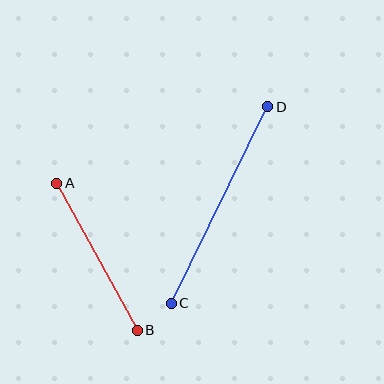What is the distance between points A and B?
The distance is approximately 168 pixels.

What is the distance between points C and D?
The distance is approximately 219 pixels.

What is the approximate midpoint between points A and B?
The midpoint is at approximately (97, 257) pixels.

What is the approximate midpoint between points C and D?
The midpoint is at approximately (219, 205) pixels.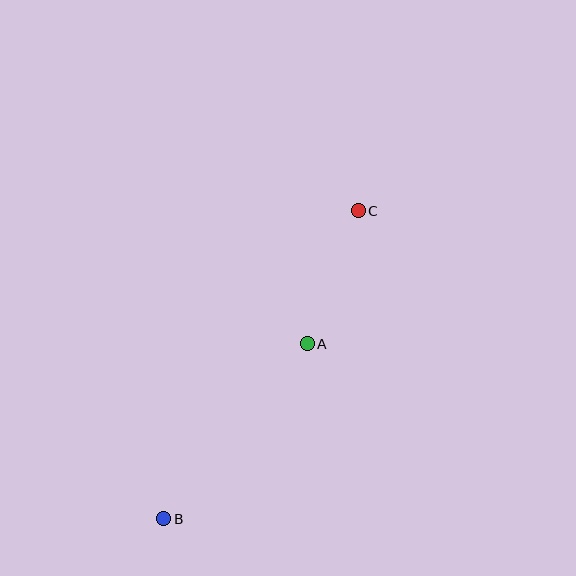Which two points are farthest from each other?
Points B and C are farthest from each other.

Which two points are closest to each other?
Points A and C are closest to each other.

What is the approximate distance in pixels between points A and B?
The distance between A and B is approximately 227 pixels.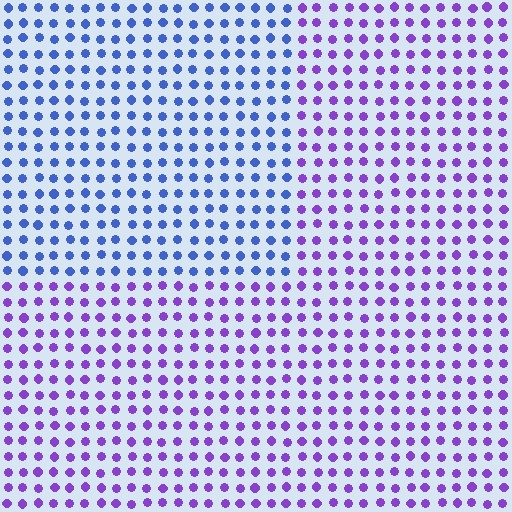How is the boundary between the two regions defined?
The boundary is defined purely by a slight shift in hue (about 46 degrees). Spacing, size, and orientation are identical on both sides.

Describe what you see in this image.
The image is filled with small purple elements in a uniform arrangement. A rectangle-shaped region is visible where the elements are tinted to a slightly different hue, forming a subtle color boundary.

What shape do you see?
I see a rectangle.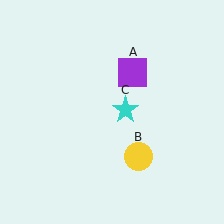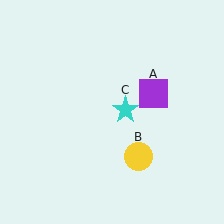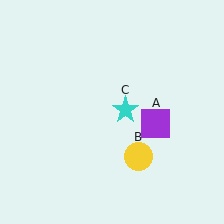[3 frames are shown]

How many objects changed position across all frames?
1 object changed position: purple square (object A).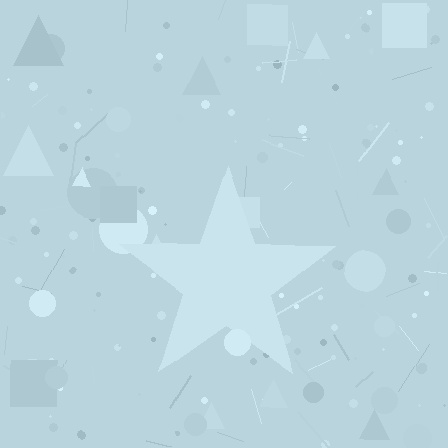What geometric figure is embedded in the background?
A star is embedded in the background.